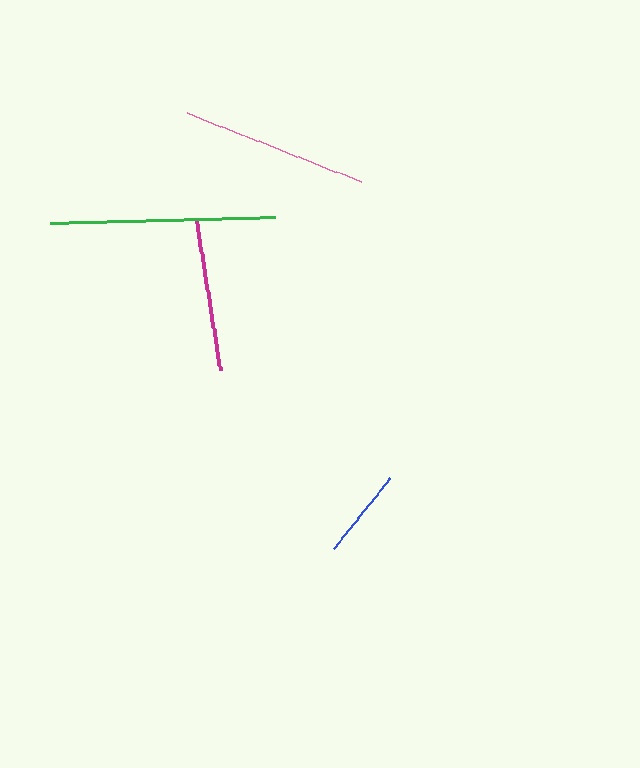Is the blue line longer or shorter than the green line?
The green line is longer than the blue line.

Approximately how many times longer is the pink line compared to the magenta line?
The pink line is approximately 1.2 times the length of the magenta line.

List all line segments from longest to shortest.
From longest to shortest: green, pink, magenta, blue.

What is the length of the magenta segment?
The magenta segment is approximately 151 pixels long.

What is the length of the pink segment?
The pink segment is approximately 187 pixels long.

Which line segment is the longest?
The green line is the longest at approximately 226 pixels.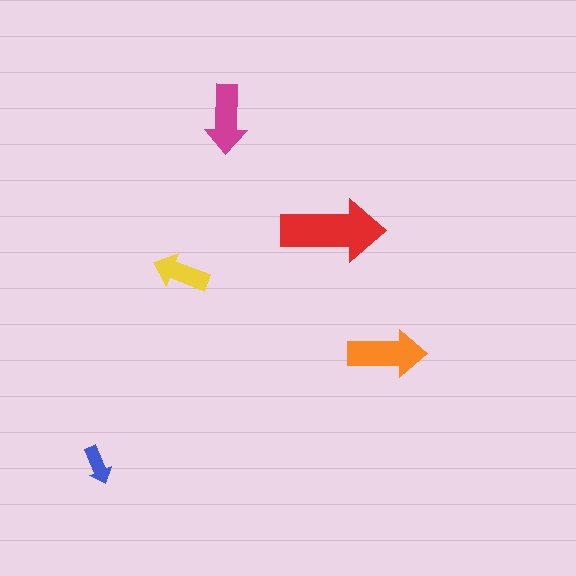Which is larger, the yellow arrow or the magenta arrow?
The magenta one.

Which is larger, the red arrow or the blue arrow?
The red one.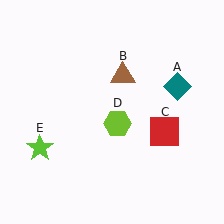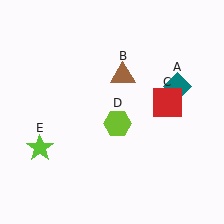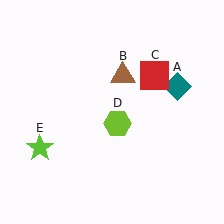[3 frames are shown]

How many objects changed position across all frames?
1 object changed position: red square (object C).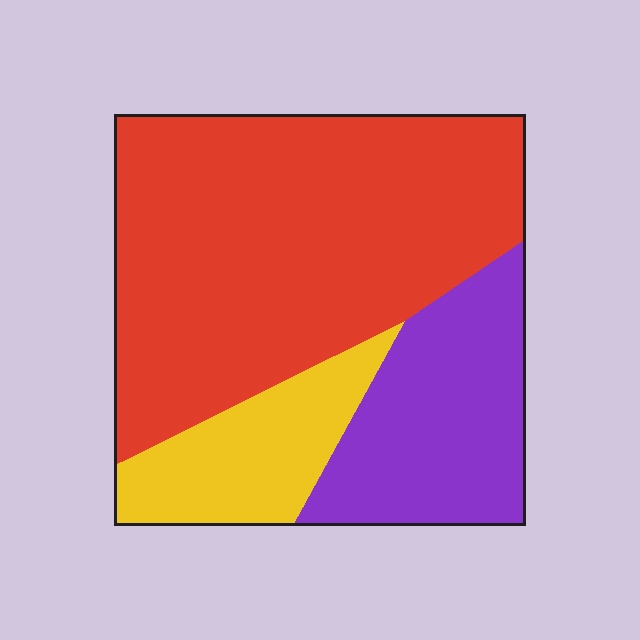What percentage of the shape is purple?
Purple covers 24% of the shape.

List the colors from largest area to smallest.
From largest to smallest: red, purple, yellow.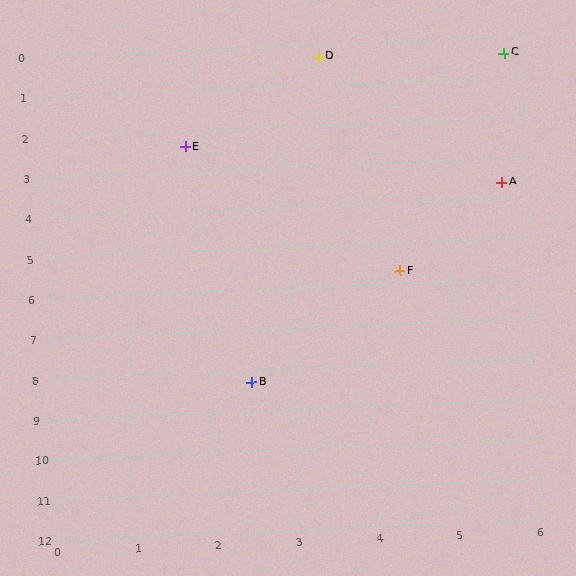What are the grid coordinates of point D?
Point D is at approximately (3.5, 0.3).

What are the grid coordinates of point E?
Point E is at approximately (1.8, 2.4).